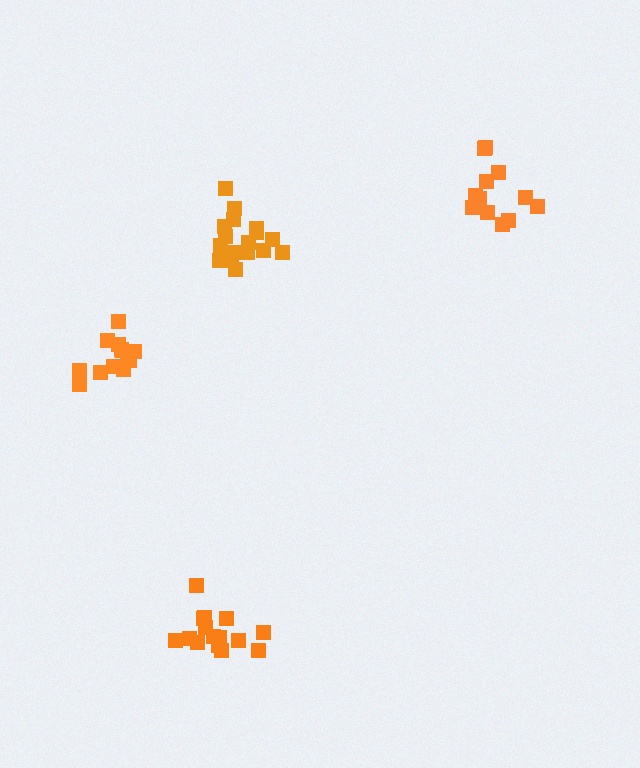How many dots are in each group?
Group 1: 13 dots, Group 2: 12 dots, Group 3: 15 dots, Group 4: 17 dots (57 total).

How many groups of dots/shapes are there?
There are 4 groups.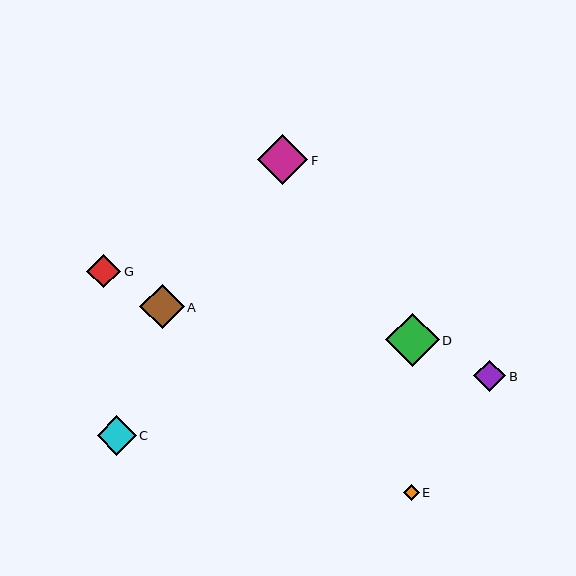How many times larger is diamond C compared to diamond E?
Diamond C is approximately 2.5 times the size of diamond E.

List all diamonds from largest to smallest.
From largest to smallest: D, F, A, C, G, B, E.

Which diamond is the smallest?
Diamond E is the smallest with a size of approximately 16 pixels.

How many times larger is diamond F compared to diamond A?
Diamond F is approximately 1.1 times the size of diamond A.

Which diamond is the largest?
Diamond D is the largest with a size of approximately 54 pixels.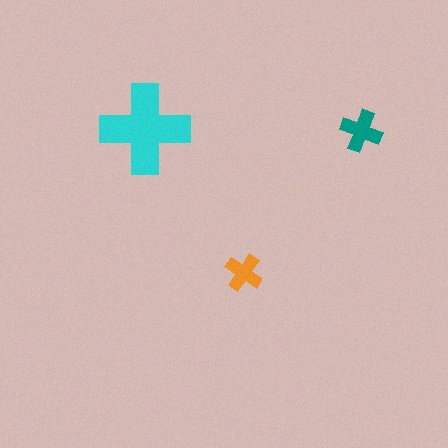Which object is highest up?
The cyan cross is topmost.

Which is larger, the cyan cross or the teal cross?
The cyan one.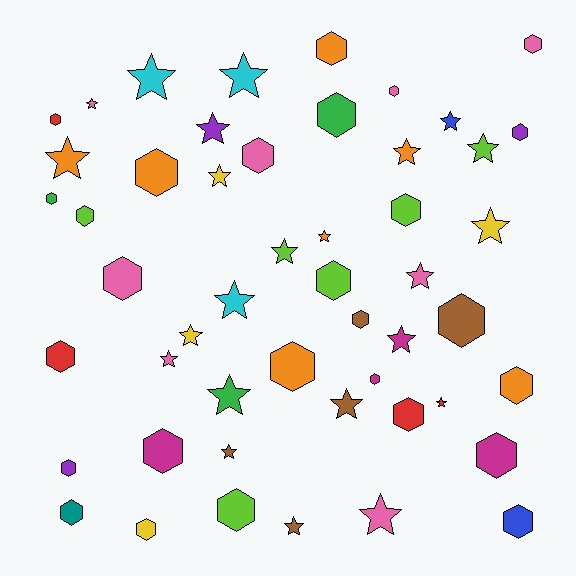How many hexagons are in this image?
There are 27 hexagons.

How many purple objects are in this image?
There are 3 purple objects.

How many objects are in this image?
There are 50 objects.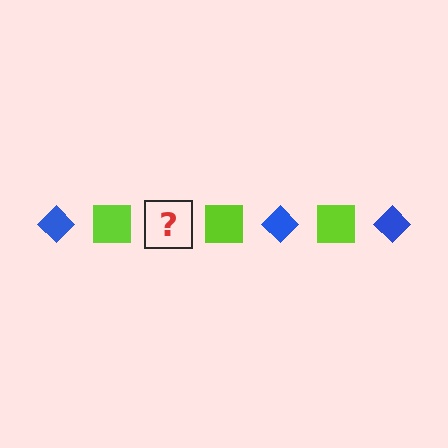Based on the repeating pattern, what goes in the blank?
The blank should be a blue diamond.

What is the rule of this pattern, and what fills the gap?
The rule is that the pattern alternates between blue diamond and lime square. The gap should be filled with a blue diamond.